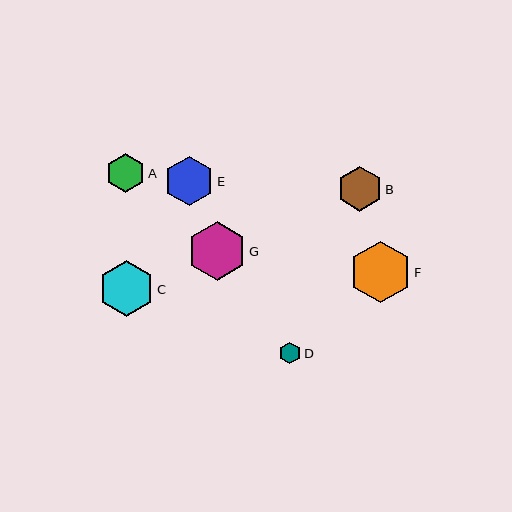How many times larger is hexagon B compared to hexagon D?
Hexagon B is approximately 2.1 times the size of hexagon D.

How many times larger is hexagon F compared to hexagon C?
Hexagon F is approximately 1.1 times the size of hexagon C.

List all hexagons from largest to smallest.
From largest to smallest: F, G, C, E, B, A, D.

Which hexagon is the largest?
Hexagon F is the largest with a size of approximately 61 pixels.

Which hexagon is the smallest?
Hexagon D is the smallest with a size of approximately 22 pixels.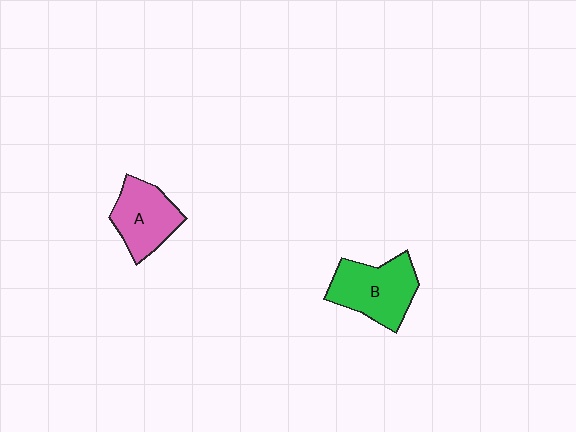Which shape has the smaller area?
Shape A (pink).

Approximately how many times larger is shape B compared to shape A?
Approximately 1.2 times.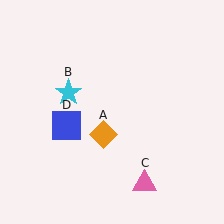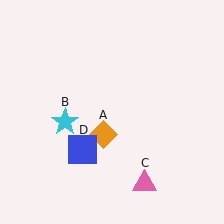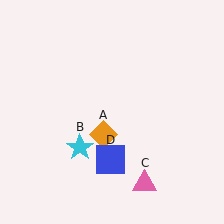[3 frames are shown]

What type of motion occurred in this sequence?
The cyan star (object B), blue square (object D) rotated counterclockwise around the center of the scene.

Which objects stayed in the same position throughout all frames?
Orange diamond (object A) and pink triangle (object C) remained stationary.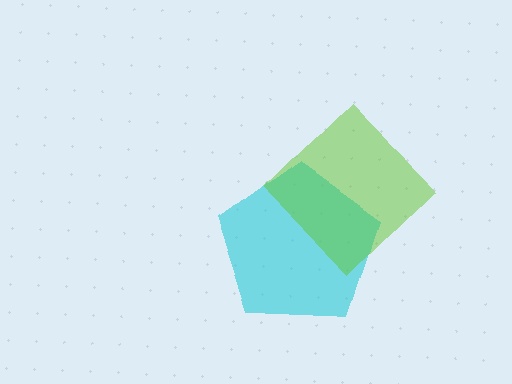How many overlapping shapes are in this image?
There are 2 overlapping shapes in the image.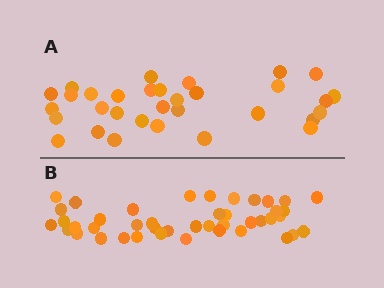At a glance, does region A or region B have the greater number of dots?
Region B (the bottom region) has more dots.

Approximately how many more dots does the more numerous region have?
Region B has roughly 12 or so more dots than region A.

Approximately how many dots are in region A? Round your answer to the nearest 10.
About 30 dots. (The exact count is 32, which rounds to 30.)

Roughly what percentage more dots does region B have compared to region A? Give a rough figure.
About 35% more.